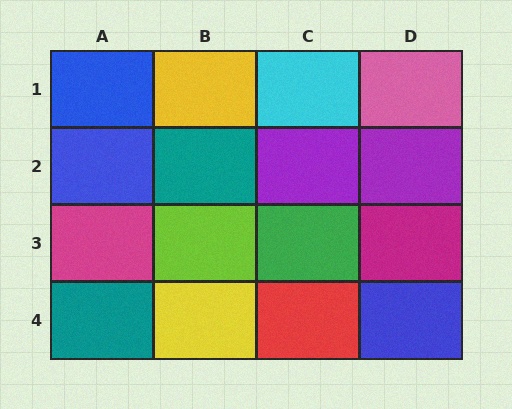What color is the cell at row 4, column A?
Teal.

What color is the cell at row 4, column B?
Yellow.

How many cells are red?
1 cell is red.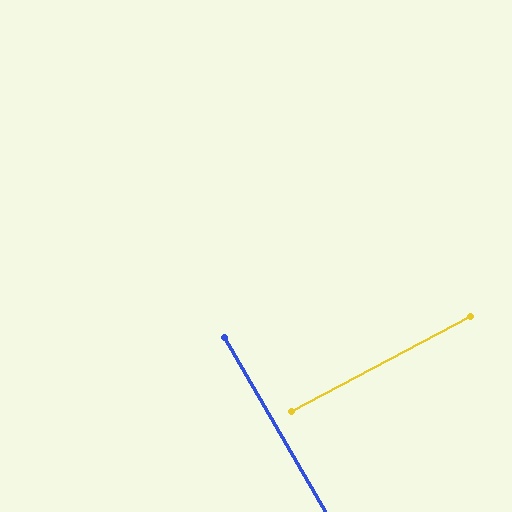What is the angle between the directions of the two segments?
Approximately 88 degrees.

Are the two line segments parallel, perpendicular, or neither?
Perpendicular — they meet at approximately 88°.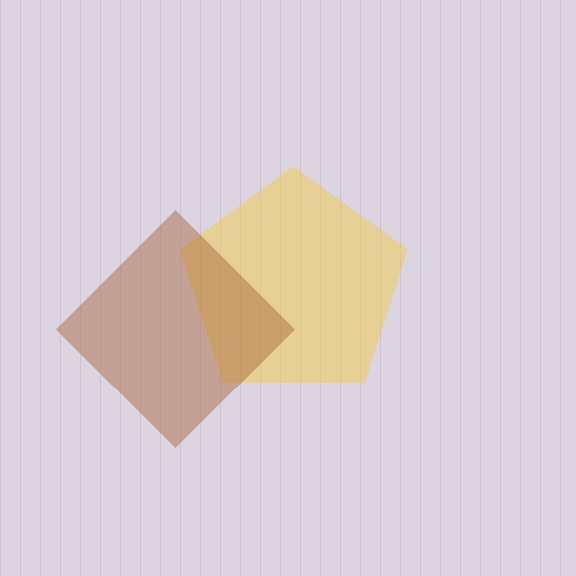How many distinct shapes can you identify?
There are 2 distinct shapes: a yellow pentagon, a brown diamond.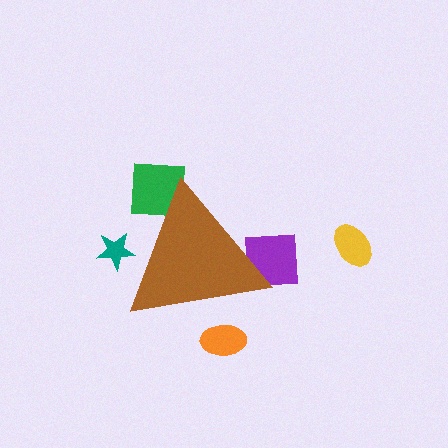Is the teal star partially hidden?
Yes, the teal star is partially hidden behind the brown triangle.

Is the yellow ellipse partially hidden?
No, the yellow ellipse is fully visible.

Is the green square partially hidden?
Yes, the green square is partially hidden behind the brown triangle.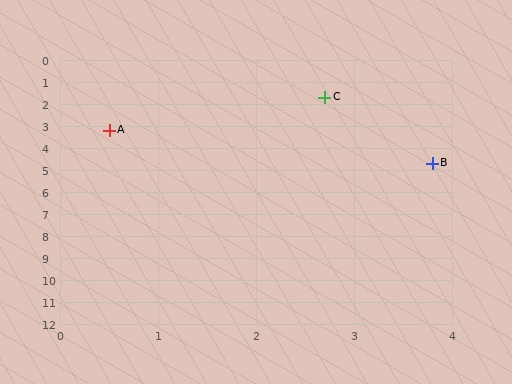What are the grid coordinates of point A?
Point A is at approximately (0.5, 3.2).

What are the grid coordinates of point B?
Point B is at approximately (3.8, 4.7).